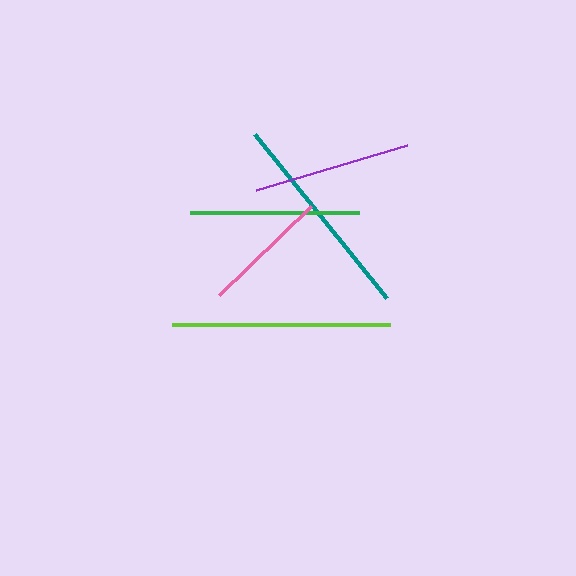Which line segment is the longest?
The lime line is the longest at approximately 218 pixels.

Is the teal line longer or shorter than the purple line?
The teal line is longer than the purple line.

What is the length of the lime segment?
The lime segment is approximately 218 pixels long.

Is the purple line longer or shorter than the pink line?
The purple line is longer than the pink line.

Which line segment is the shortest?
The pink line is the shortest at approximately 128 pixels.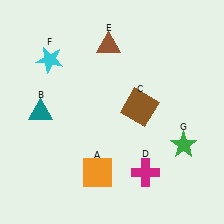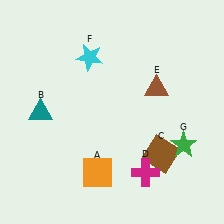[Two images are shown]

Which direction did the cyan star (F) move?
The cyan star (F) moved right.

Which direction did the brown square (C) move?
The brown square (C) moved down.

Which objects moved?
The objects that moved are: the brown square (C), the brown triangle (E), the cyan star (F).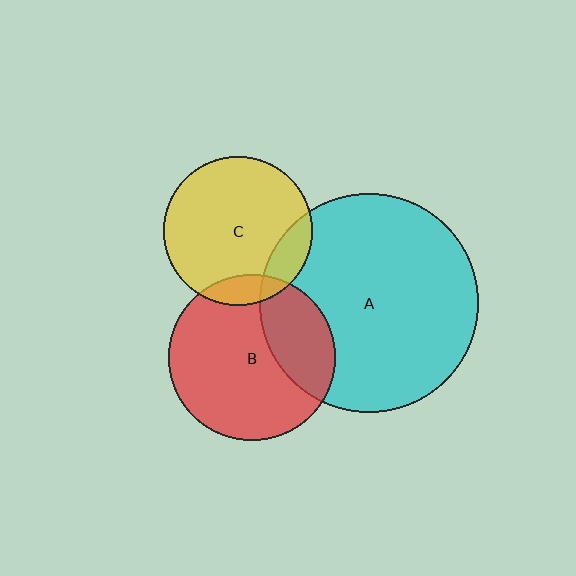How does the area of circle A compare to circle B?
Approximately 1.7 times.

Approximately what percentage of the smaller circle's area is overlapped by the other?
Approximately 30%.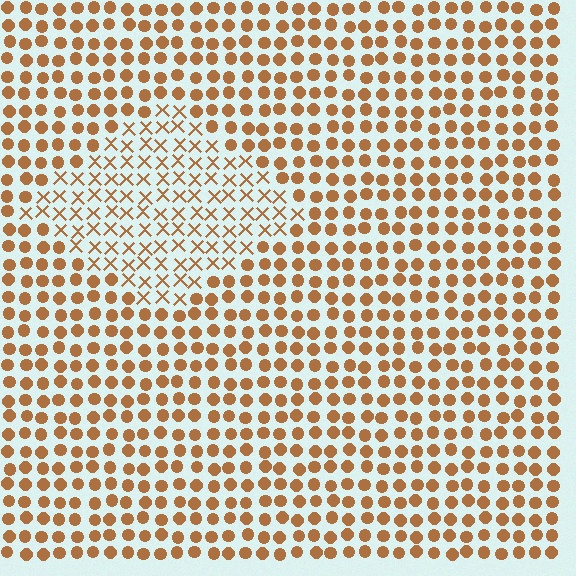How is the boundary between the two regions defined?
The boundary is defined by a change in element shape: X marks inside vs. circles outside. All elements share the same color and spacing.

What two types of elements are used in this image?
The image uses X marks inside the diamond region and circles outside it.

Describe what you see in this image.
The image is filled with small brown elements arranged in a uniform grid. A diamond-shaped region contains X marks, while the surrounding area contains circles. The boundary is defined purely by the change in element shape.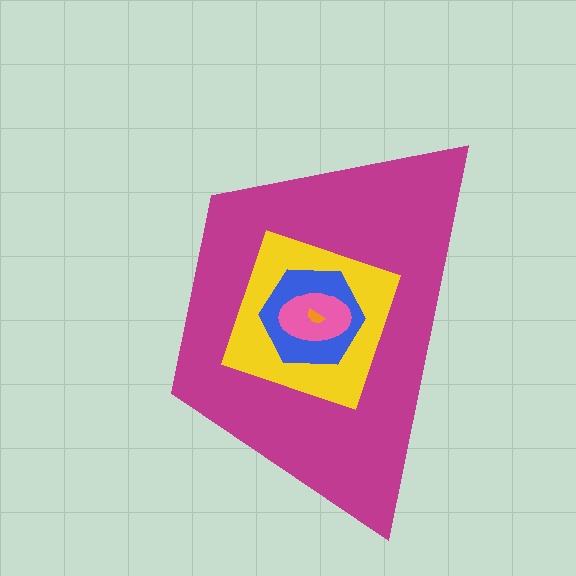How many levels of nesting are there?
5.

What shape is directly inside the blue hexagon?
The pink ellipse.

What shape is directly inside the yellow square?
The blue hexagon.